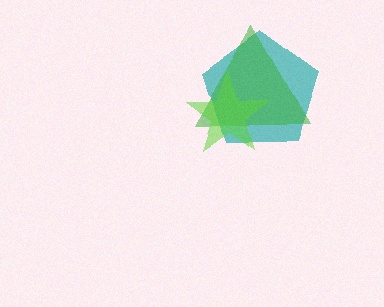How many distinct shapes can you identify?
There are 3 distinct shapes: a teal pentagon, a green triangle, a lime star.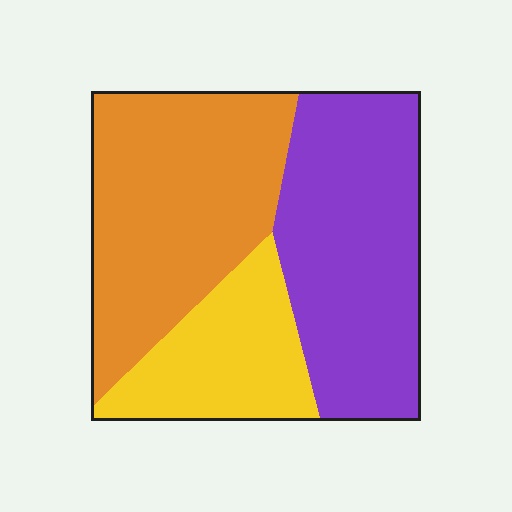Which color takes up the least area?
Yellow, at roughly 20%.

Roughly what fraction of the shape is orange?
Orange takes up about two fifths (2/5) of the shape.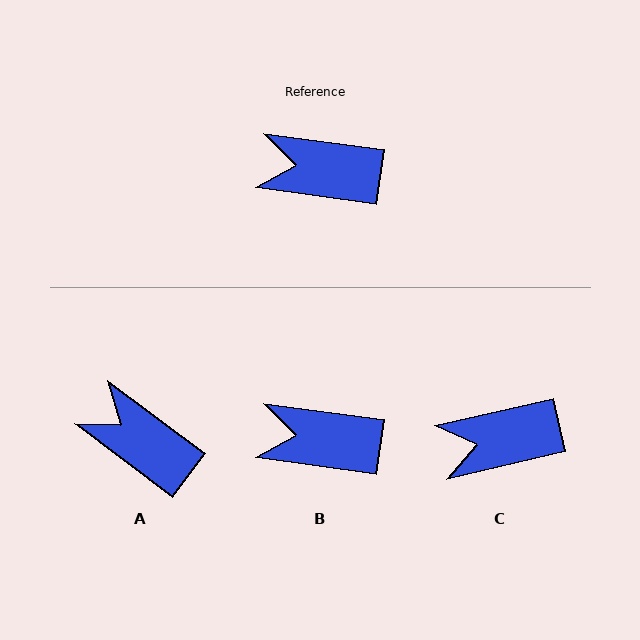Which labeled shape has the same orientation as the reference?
B.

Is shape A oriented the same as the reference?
No, it is off by about 30 degrees.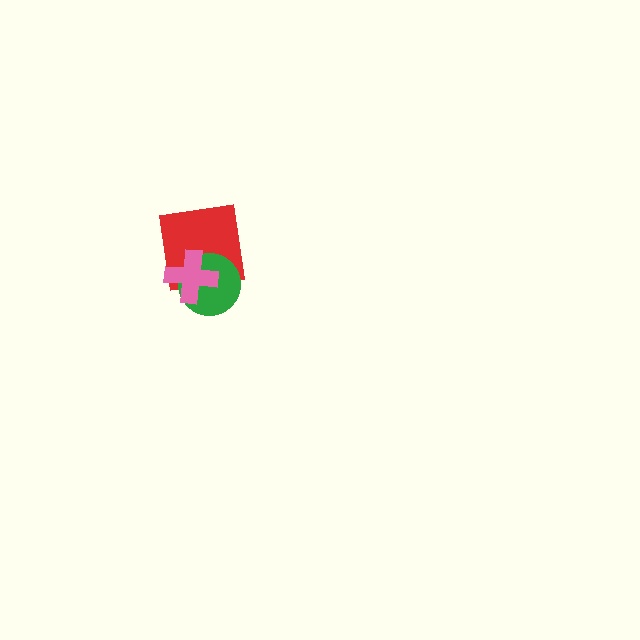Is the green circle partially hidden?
Yes, it is partially covered by another shape.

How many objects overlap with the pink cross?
2 objects overlap with the pink cross.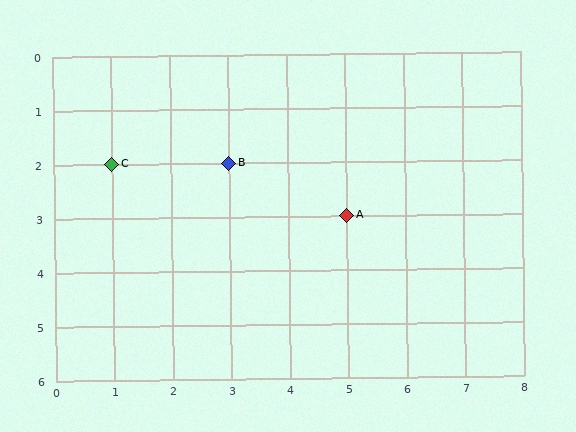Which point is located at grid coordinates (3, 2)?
Point B is at (3, 2).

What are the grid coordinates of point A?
Point A is at grid coordinates (5, 3).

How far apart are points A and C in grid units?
Points A and C are 4 columns and 1 row apart (about 4.1 grid units diagonally).